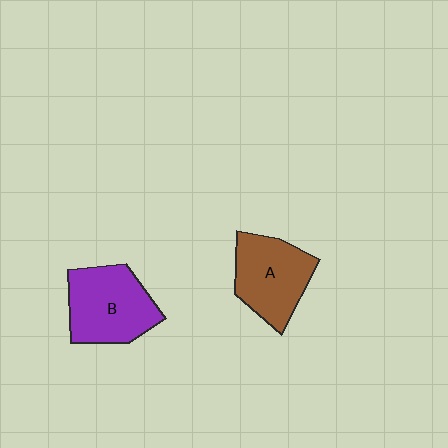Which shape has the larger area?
Shape B (purple).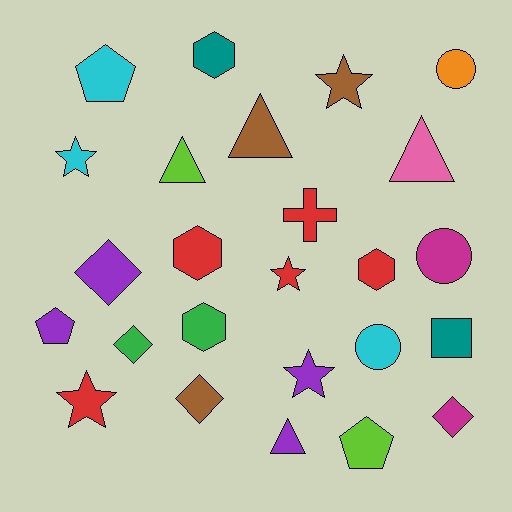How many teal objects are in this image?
There are 2 teal objects.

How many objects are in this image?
There are 25 objects.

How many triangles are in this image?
There are 4 triangles.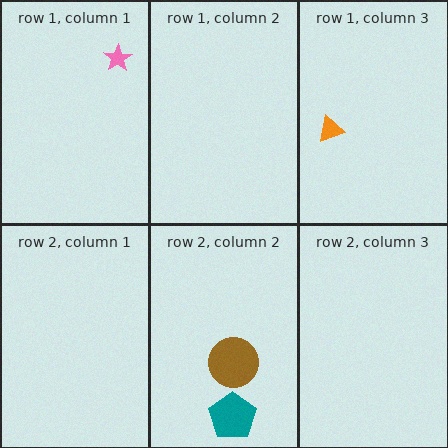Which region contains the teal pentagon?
The row 2, column 2 region.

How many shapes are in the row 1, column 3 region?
1.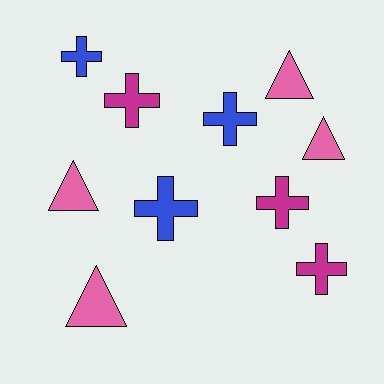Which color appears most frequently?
Pink, with 4 objects.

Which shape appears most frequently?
Cross, with 6 objects.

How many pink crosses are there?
There are no pink crosses.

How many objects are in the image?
There are 10 objects.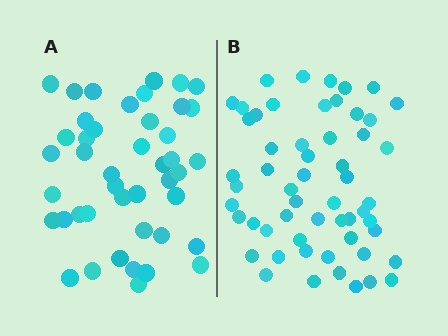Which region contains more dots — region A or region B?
Region B (the right region) has more dots.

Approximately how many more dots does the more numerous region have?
Region B has roughly 12 or so more dots than region A.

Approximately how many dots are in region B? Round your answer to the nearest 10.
About 60 dots. (The exact count is 56, which rounds to 60.)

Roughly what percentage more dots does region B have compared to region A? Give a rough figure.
About 25% more.